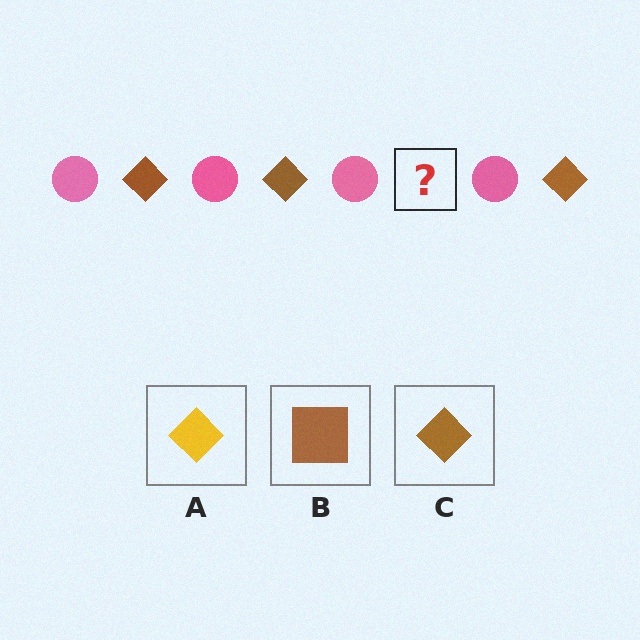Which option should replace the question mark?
Option C.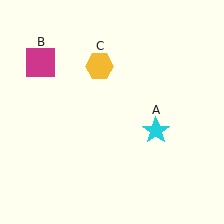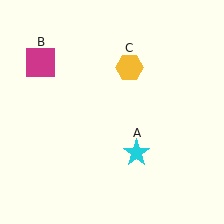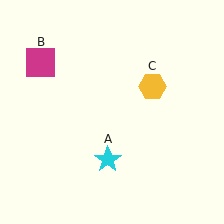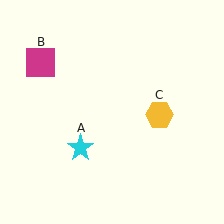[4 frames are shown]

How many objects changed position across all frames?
2 objects changed position: cyan star (object A), yellow hexagon (object C).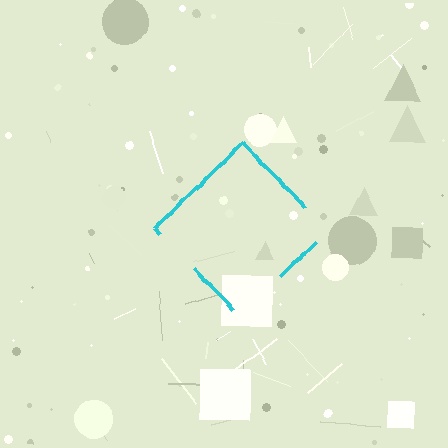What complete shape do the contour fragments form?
The contour fragments form a diamond.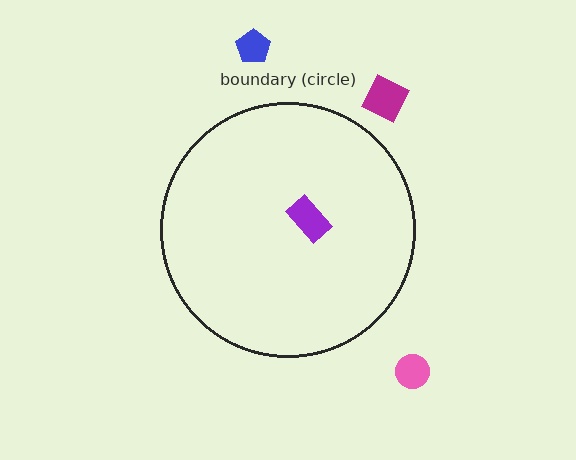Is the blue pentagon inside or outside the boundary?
Outside.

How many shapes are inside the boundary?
1 inside, 3 outside.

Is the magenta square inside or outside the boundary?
Outside.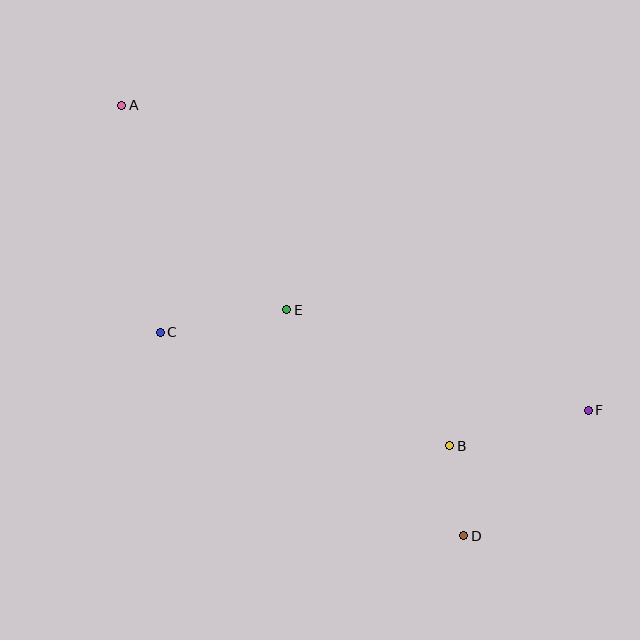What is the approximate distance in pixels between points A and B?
The distance between A and B is approximately 473 pixels.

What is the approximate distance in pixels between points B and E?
The distance between B and E is approximately 212 pixels.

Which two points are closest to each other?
Points B and D are closest to each other.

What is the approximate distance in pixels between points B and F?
The distance between B and F is approximately 143 pixels.